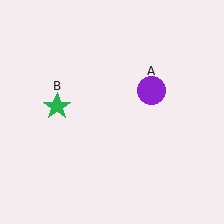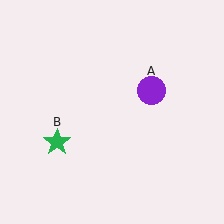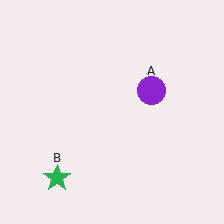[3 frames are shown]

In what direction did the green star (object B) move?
The green star (object B) moved down.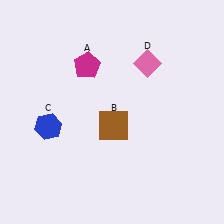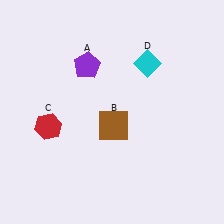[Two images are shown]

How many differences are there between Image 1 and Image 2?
There are 3 differences between the two images.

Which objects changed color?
A changed from magenta to purple. C changed from blue to red. D changed from pink to cyan.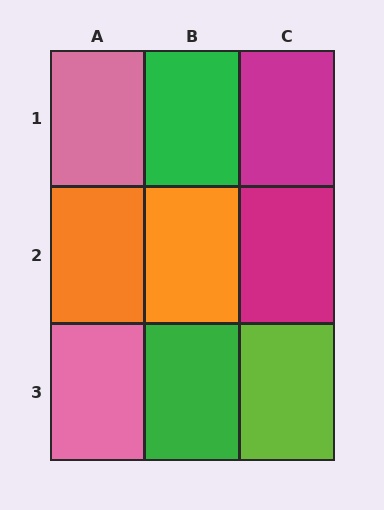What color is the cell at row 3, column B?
Green.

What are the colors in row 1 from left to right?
Pink, green, magenta.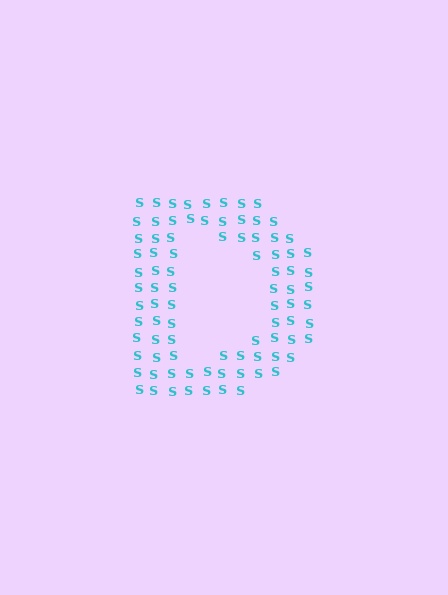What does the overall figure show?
The overall figure shows the letter D.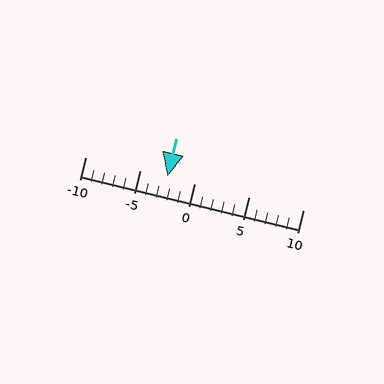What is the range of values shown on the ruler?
The ruler shows values from -10 to 10.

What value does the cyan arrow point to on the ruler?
The cyan arrow points to approximately -2.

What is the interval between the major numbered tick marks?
The major tick marks are spaced 5 units apart.